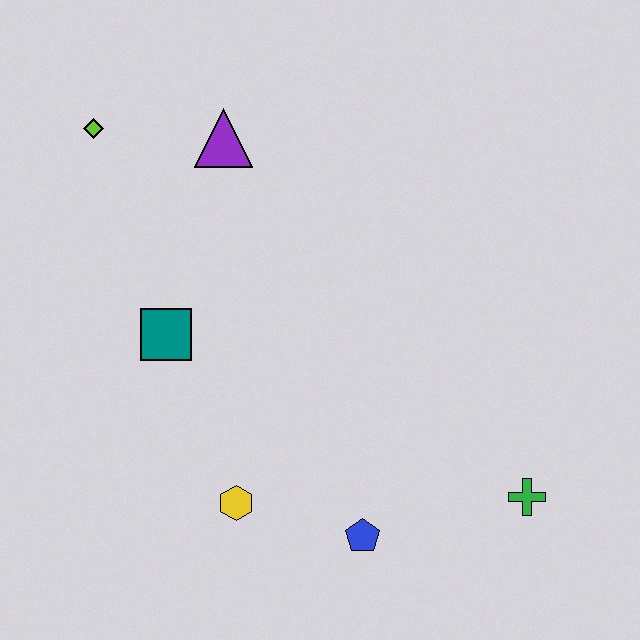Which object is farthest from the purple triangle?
The green cross is farthest from the purple triangle.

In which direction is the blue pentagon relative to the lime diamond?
The blue pentagon is below the lime diamond.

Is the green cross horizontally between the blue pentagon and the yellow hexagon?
No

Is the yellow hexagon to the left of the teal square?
No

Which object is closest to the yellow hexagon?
The blue pentagon is closest to the yellow hexagon.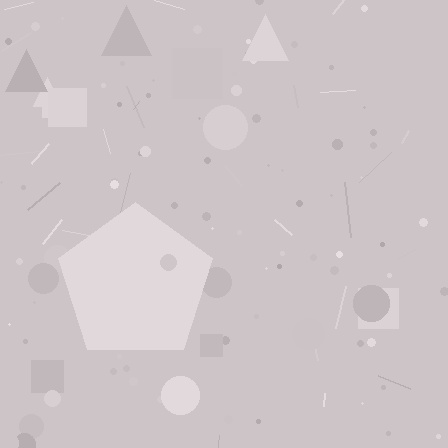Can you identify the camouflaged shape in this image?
The camouflaged shape is a pentagon.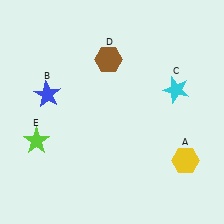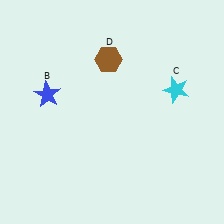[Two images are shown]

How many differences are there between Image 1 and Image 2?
There are 2 differences between the two images.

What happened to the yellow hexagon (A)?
The yellow hexagon (A) was removed in Image 2. It was in the bottom-right area of Image 1.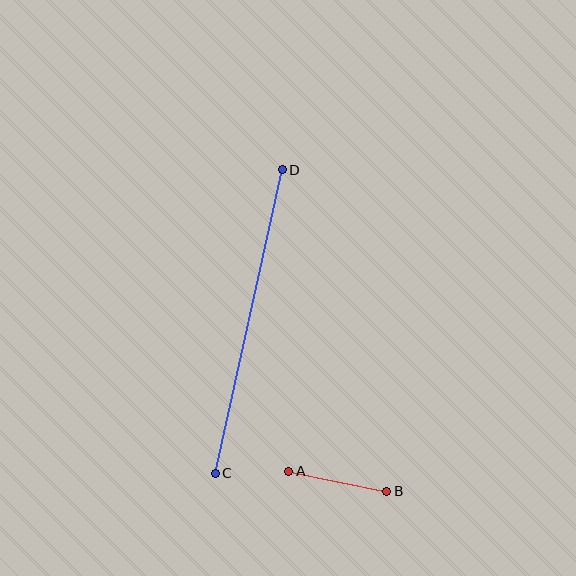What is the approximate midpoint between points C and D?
The midpoint is at approximately (249, 321) pixels.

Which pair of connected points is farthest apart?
Points C and D are farthest apart.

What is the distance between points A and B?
The distance is approximately 100 pixels.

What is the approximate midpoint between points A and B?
The midpoint is at approximately (338, 481) pixels.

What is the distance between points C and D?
The distance is approximately 311 pixels.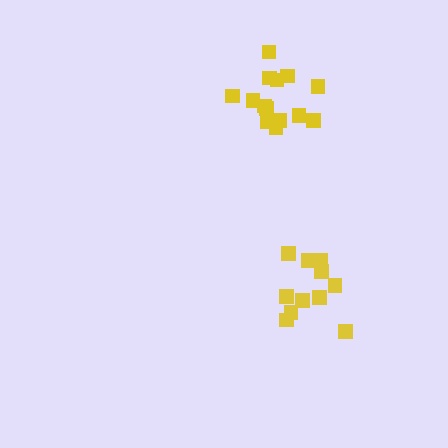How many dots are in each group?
Group 1: 11 dots, Group 2: 14 dots (25 total).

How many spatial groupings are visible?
There are 2 spatial groupings.